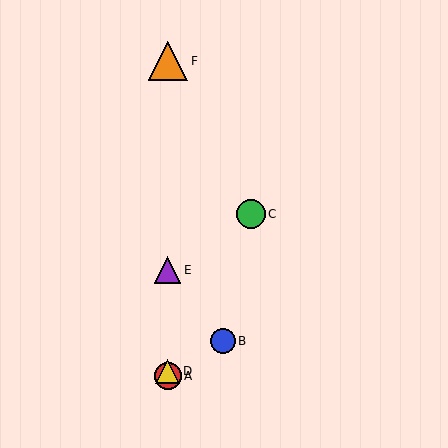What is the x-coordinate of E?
Object E is at x≈168.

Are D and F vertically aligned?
Yes, both are at x≈168.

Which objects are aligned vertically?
Objects A, D, E, F are aligned vertically.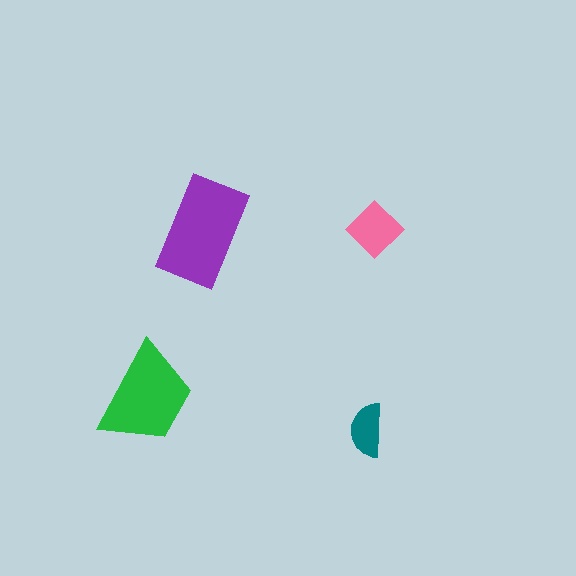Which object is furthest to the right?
The pink diamond is rightmost.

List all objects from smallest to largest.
The teal semicircle, the pink diamond, the green trapezoid, the purple rectangle.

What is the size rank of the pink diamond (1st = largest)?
3rd.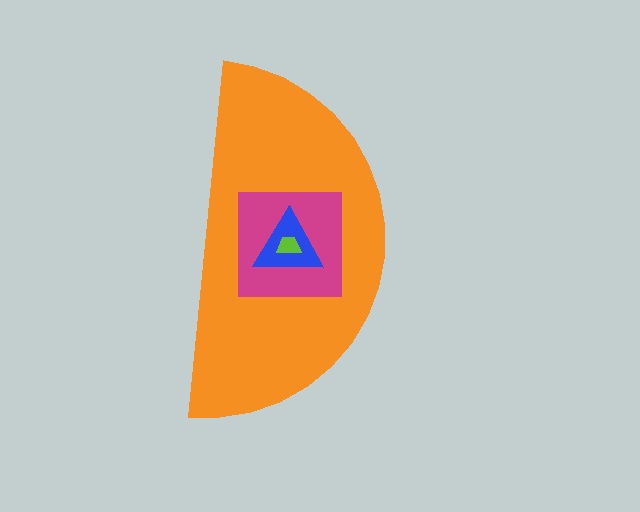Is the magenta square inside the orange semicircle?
Yes.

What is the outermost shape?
The orange semicircle.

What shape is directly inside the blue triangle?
The lime trapezoid.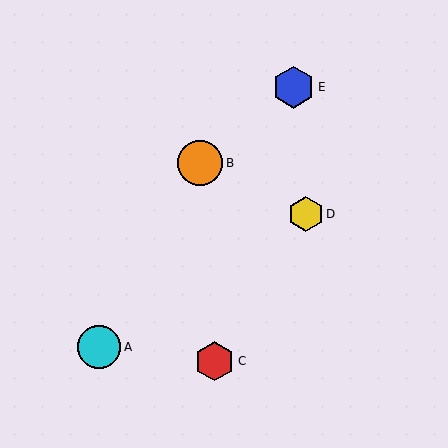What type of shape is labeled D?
Shape D is a yellow hexagon.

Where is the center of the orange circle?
The center of the orange circle is at (200, 163).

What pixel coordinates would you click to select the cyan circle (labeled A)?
Click at (99, 347) to select the cyan circle A.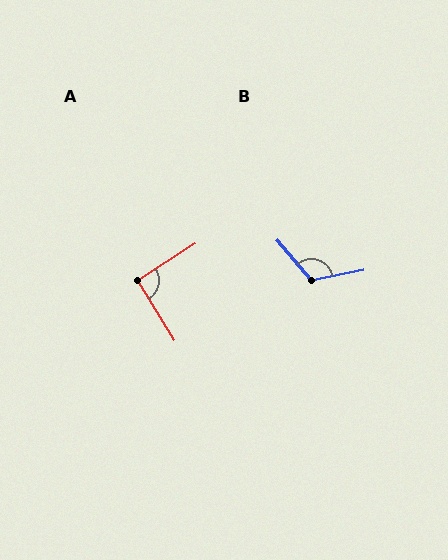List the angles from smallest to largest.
A (91°), B (119°).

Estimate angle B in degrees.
Approximately 119 degrees.